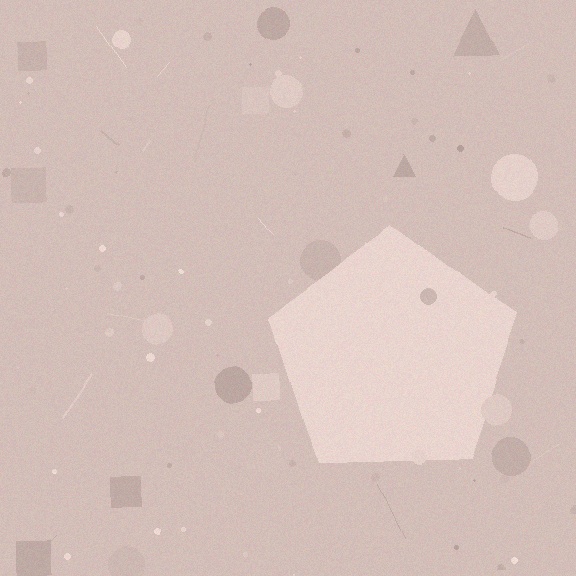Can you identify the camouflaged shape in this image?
The camouflaged shape is a pentagon.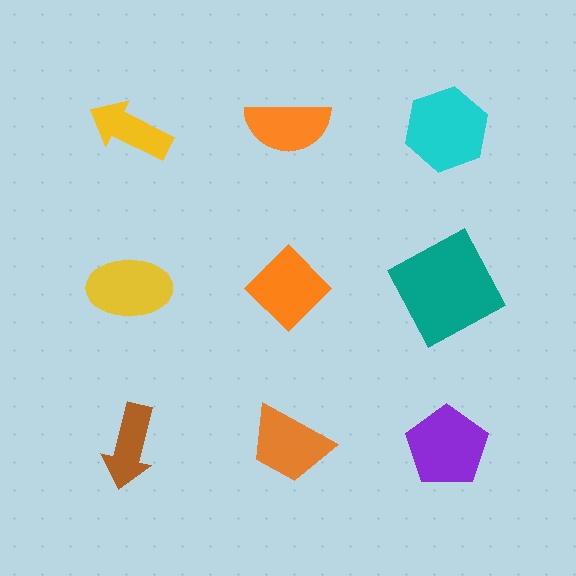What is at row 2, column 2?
An orange diamond.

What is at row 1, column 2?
An orange semicircle.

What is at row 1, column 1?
A yellow arrow.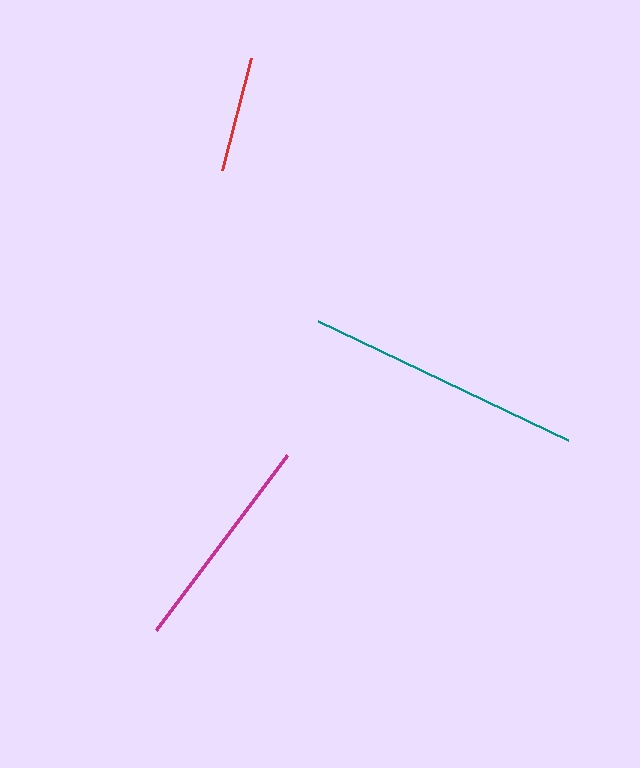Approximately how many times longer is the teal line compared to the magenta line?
The teal line is approximately 1.3 times the length of the magenta line.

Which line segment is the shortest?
The red line is the shortest at approximately 115 pixels.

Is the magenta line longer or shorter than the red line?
The magenta line is longer than the red line.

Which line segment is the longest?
The teal line is the longest at approximately 277 pixels.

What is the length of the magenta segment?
The magenta segment is approximately 219 pixels long.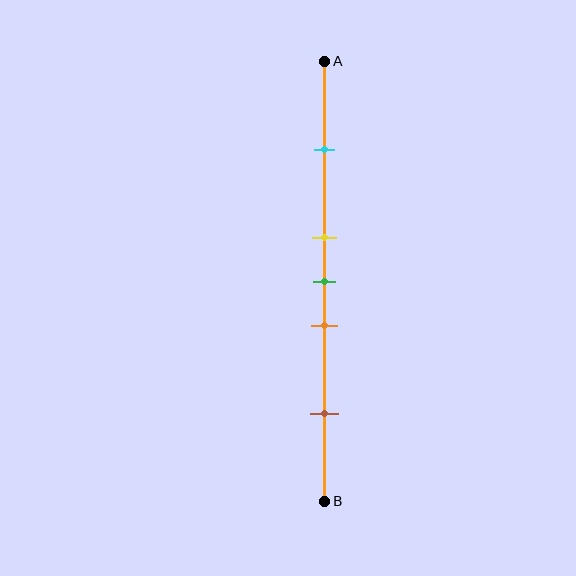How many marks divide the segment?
There are 5 marks dividing the segment.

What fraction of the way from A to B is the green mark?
The green mark is approximately 50% (0.5) of the way from A to B.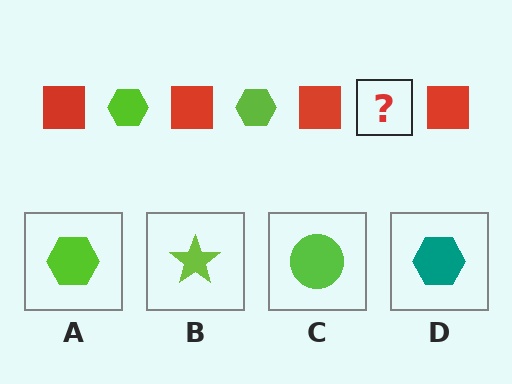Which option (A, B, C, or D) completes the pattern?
A.